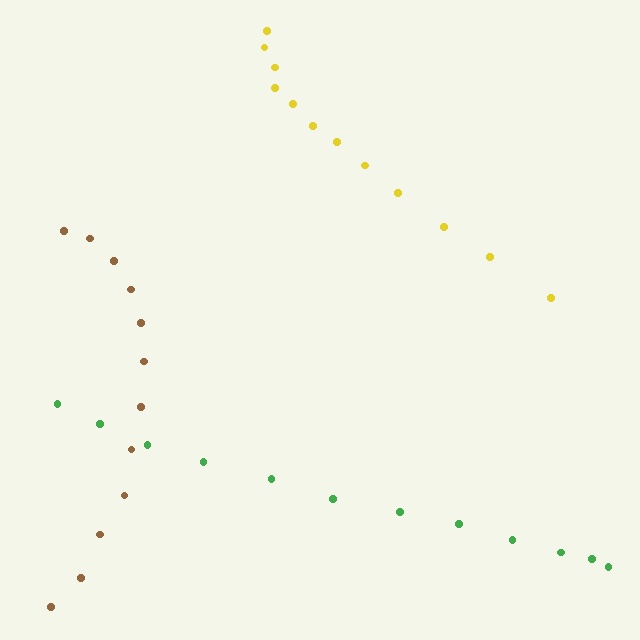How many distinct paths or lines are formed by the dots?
There are 3 distinct paths.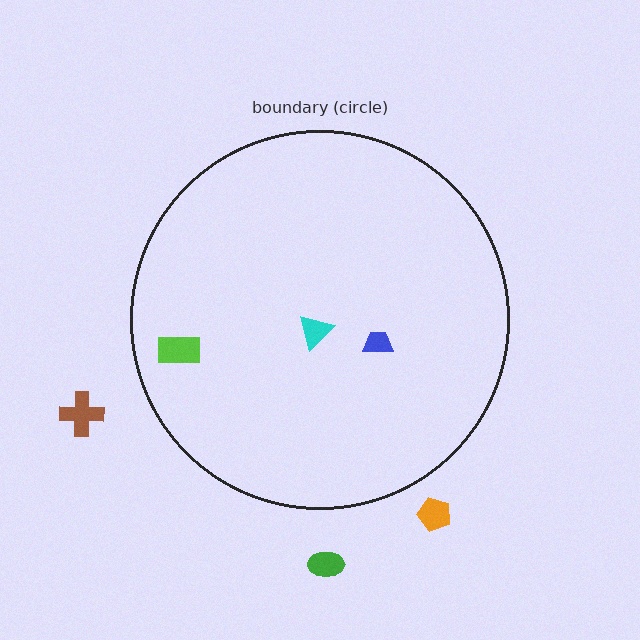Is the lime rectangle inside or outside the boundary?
Inside.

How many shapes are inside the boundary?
3 inside, 3 outside.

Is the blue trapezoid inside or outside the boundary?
Inside.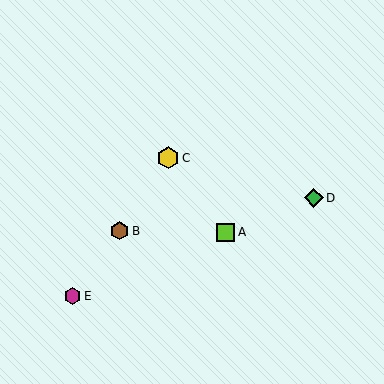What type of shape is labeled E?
Shape E is a magenta hexagon.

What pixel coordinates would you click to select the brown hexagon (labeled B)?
Click at (119, 231) to select the brown hexagon B.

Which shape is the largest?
The yellow hexagon (labeled C) is the largest.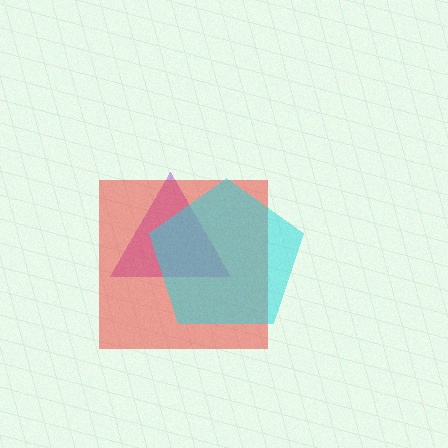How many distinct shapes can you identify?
There are 3 distinct shapes: a purple triangle, a red square, a cyan pentagon.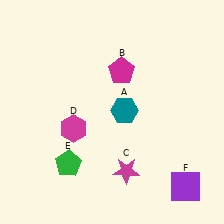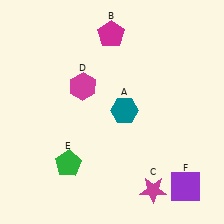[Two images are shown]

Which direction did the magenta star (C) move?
The magenta star (C) moved right.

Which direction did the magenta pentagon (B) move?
The magenta pentagon (B) moved up.